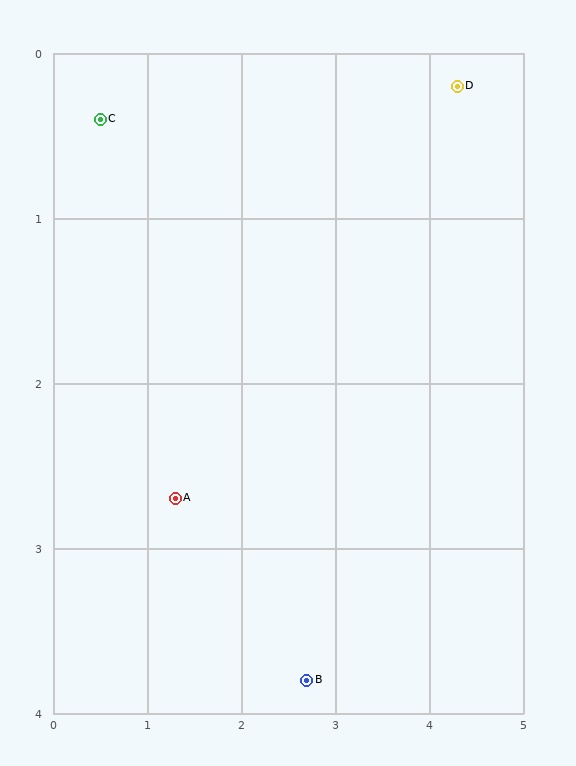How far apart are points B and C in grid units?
Points B and C are about 4.0 grid units apart.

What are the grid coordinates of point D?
Point D is at approximately (4.3, 0.2).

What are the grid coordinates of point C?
Point C is at approximately (0.5, 0.4).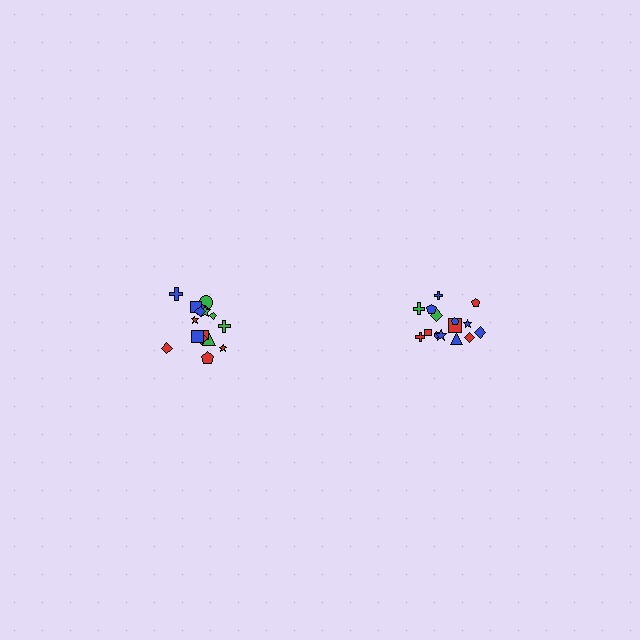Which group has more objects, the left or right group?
The left group.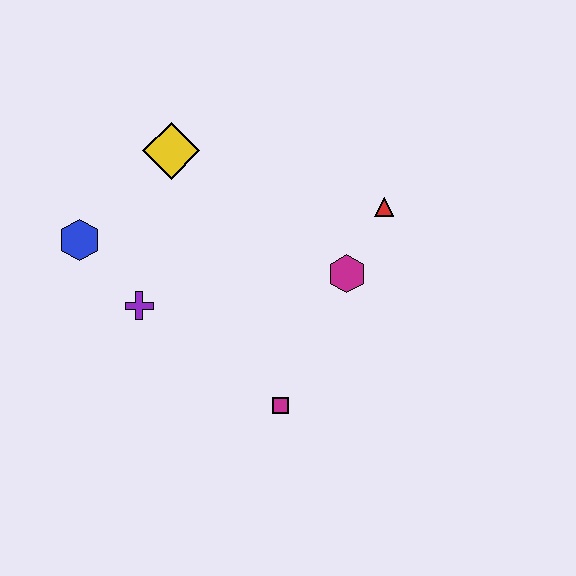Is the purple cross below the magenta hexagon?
Yes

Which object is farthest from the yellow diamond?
The magenta square is farthest from the yellow diamond.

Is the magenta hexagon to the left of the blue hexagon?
No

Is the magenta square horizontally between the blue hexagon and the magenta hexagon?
Yes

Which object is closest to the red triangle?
The magenta hexagon is closest to the red triangle.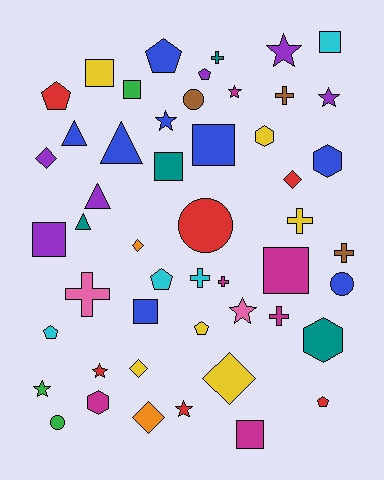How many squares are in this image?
There are 9 squares.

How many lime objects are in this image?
There are no lime objects.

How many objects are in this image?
There are 50 objects.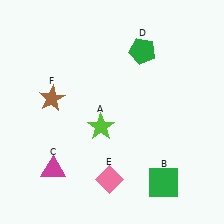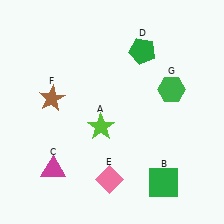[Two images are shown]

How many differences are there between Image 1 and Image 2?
There is 1 difference between the two images.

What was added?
A green hexagon (G) was added in Image 2.